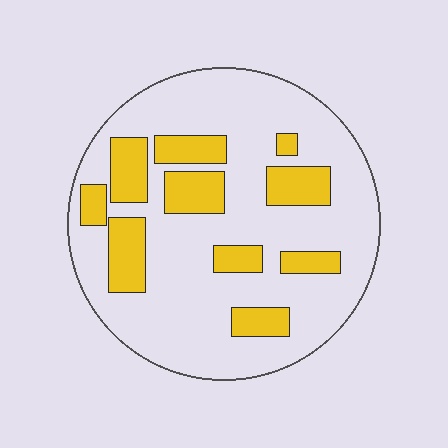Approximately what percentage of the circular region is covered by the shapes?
Approximately 25%.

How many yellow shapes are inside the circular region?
10.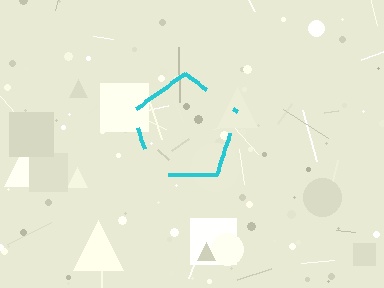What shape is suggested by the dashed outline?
The dashed outline suggests a pentagon.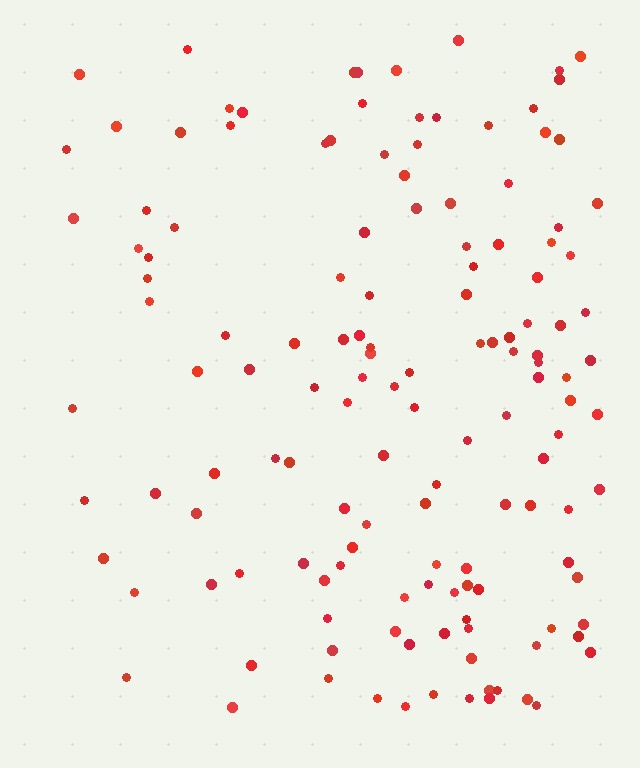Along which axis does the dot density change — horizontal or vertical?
Horizontal.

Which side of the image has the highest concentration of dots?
The right.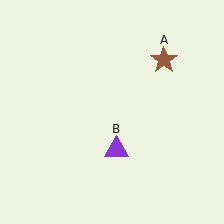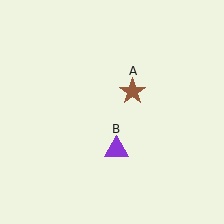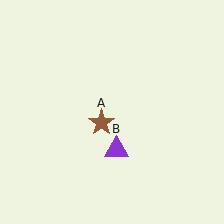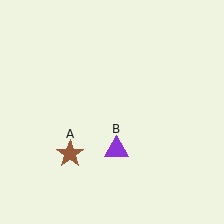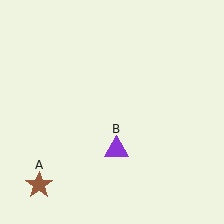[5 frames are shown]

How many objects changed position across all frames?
1 object changed position: brown star (object A).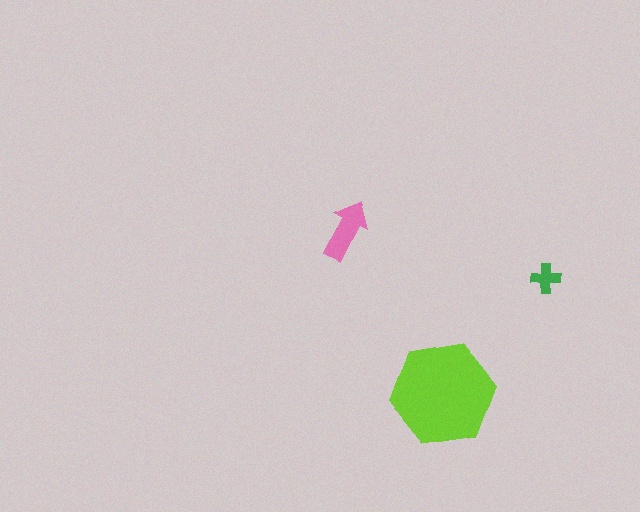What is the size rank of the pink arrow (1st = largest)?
2nd.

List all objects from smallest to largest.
The green cross, the pink arrow, the lime hexagon.